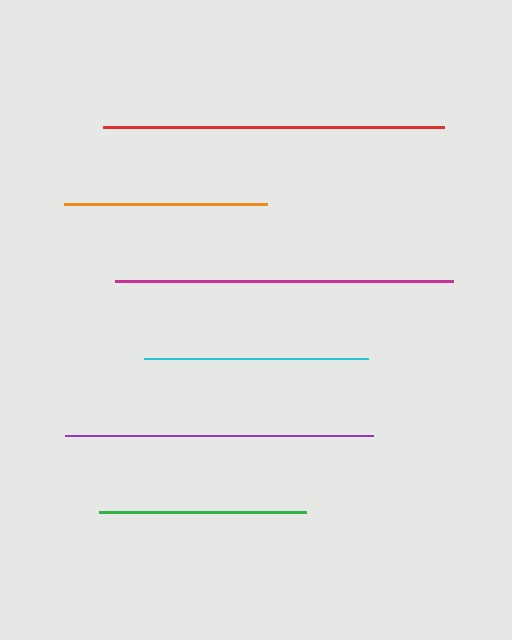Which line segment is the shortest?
The orange line is the shortest at approximately 203 pixels.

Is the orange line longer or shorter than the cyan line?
The cyan line is longer than the orange line.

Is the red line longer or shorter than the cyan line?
The red line is longer than the cyan line.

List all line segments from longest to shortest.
From longest to shortest: red, magenta, purple, cyan, green, orange.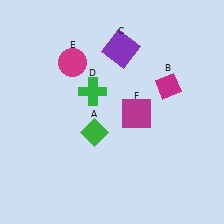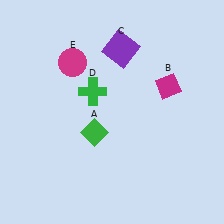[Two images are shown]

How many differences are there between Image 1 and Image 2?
There is 1 difference between the two images.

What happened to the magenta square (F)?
The magenta square (F) was removed in Image 2. It was in the bottom-right area of Image 1.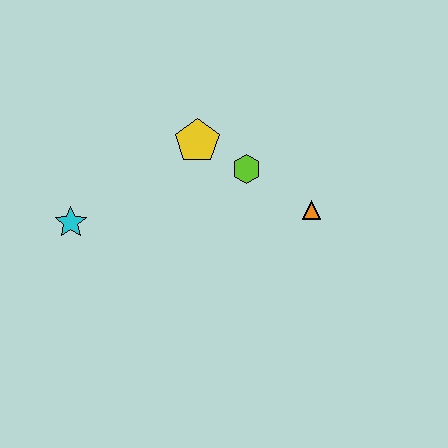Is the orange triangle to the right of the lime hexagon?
Yes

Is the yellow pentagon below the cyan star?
No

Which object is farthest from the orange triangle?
The cyan star is farthest from the orange triangle.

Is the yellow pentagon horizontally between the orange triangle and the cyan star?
Yes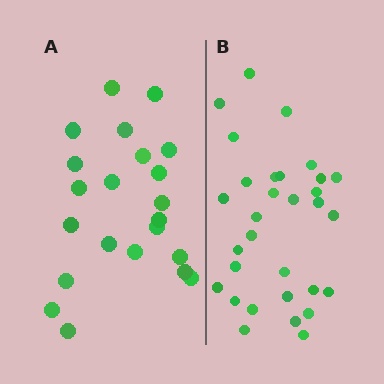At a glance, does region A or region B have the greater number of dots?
Region B (the right region) has more dots.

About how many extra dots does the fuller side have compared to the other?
Region B has roughly 8 or so more dots than region A.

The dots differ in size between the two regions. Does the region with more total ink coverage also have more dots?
No. Region A has more total ink coverage because its dots are larger, but region B actually contains more individual dots. Total area can be misleading — the number of items is what matters here.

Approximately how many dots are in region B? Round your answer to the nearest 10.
About 30 dots. (The exact count is 31, which rounds to 30.)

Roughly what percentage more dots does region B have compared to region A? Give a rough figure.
About 40% more.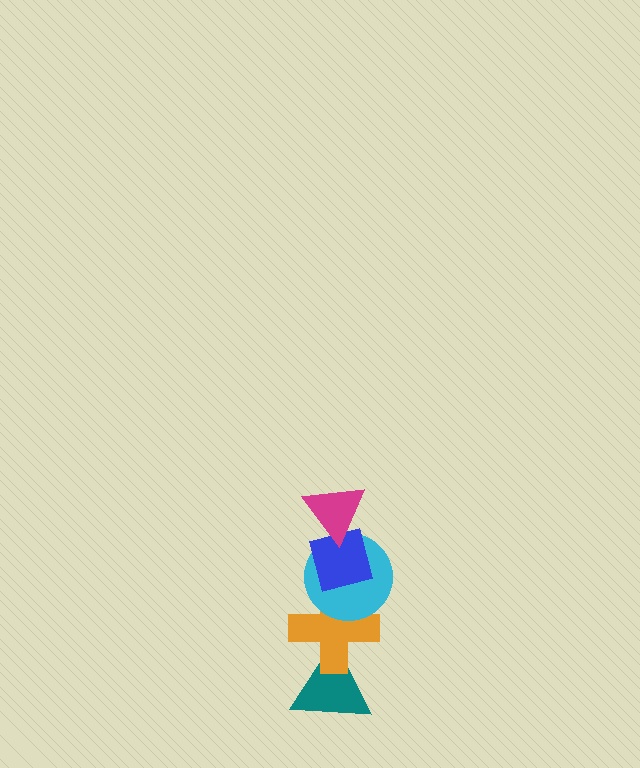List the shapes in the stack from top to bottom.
From top to bottom: the magenta triangle, the blue square, the cyan circle, the orange cross, the teal triangle.